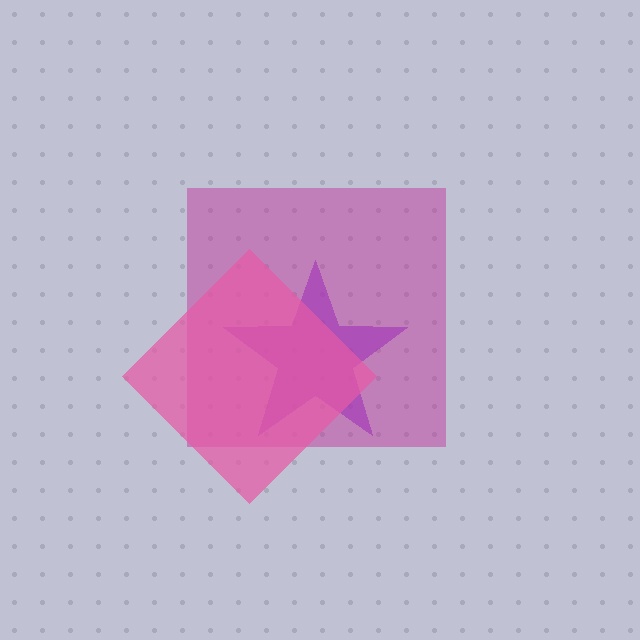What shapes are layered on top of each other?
The layered shapes are: a purple star, a magenta square, a pink diamond.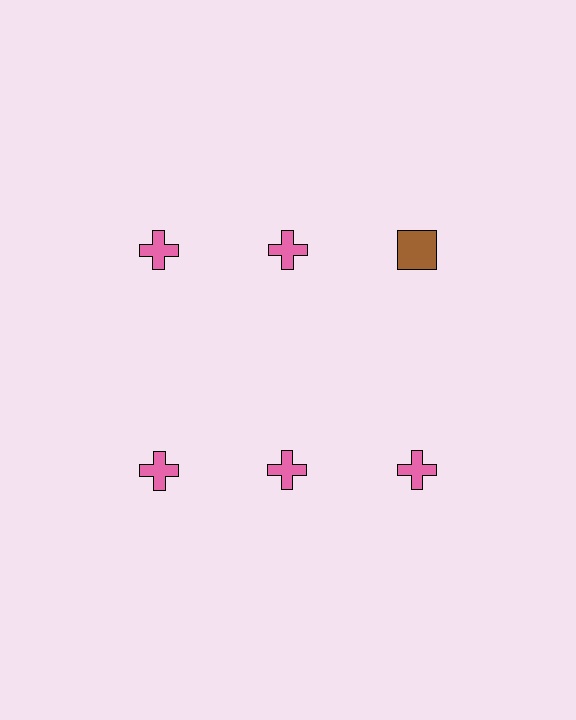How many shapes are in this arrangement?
There are 6 shapes arranged in a grid pattern.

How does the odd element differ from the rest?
It differs in both color (brown instead of pink) and shape (square instead of cross).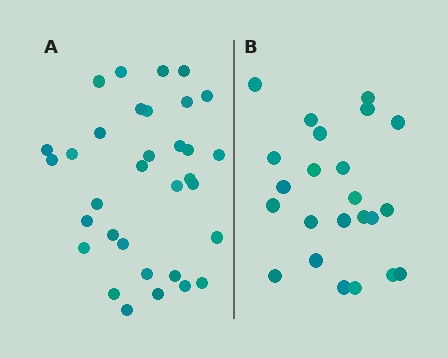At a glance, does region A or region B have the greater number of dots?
Region A (the left region) has more dots.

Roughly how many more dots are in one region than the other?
Region A has roughly 10 or so more dots than region B.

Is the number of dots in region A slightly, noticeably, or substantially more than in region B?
Region A has noticeably more, but not dramatically so. The ratio is roughly 1.4 to 1.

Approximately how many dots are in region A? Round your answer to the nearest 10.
About 30 dots. (The exact count is 33, which rounds to 30.)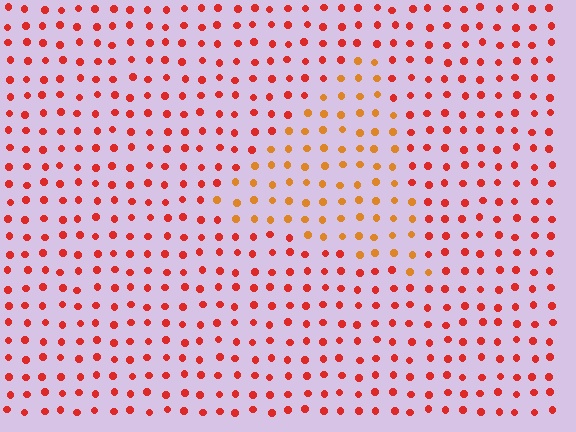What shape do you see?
I see a triangle.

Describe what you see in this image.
The image is filled with small red elements in a uniform arrangement. A triangle-shaped region is visible where the elements are tinted to a slightly different hue, forming a subtle color boundary.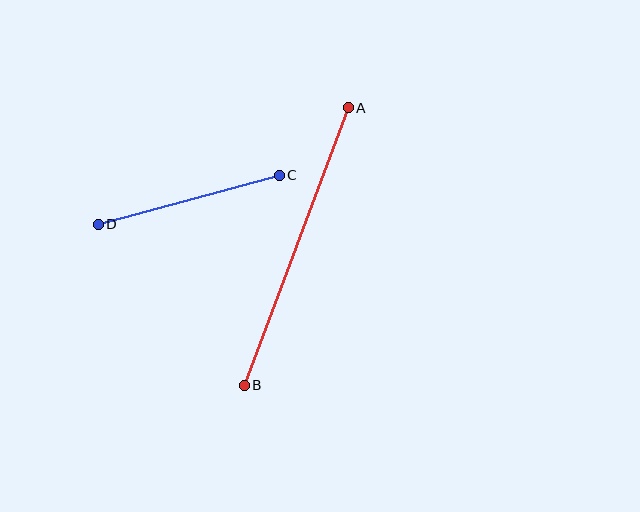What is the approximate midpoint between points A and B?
The midpoint is at approximately (296, 247) pixels.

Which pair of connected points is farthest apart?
Points A and B are farthest apart.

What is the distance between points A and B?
The distance is approximately 296 pixels.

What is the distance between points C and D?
The distance is approximately 187 pixels.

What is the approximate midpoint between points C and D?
The midpoint is at approximately (189, 200) pixels.